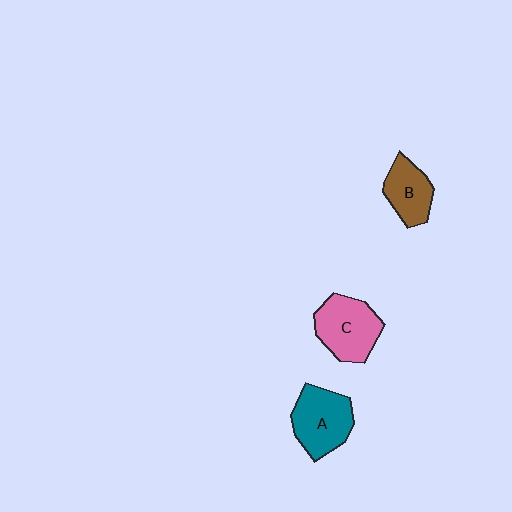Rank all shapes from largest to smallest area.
From largest to smallest: C (pink), A (teal), B (brown).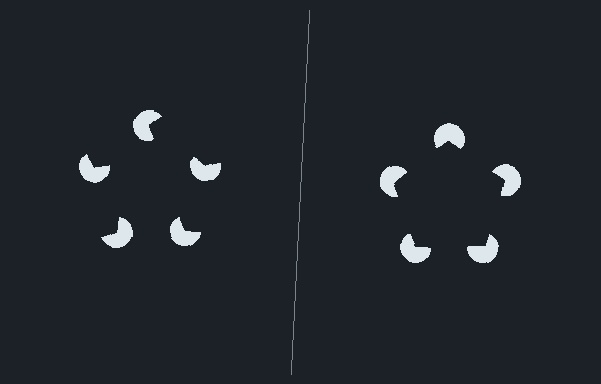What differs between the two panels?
The pac-man discs are positioned identically on both sides; only the wedge orientations differ. On the right they align to a pentagon; on the left they are misaligned.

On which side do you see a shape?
An illusory pentagon appears on the right side. On the left side the wedge cuts are rotated, so no coherent shape forms.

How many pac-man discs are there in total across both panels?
10 — 5 on each side.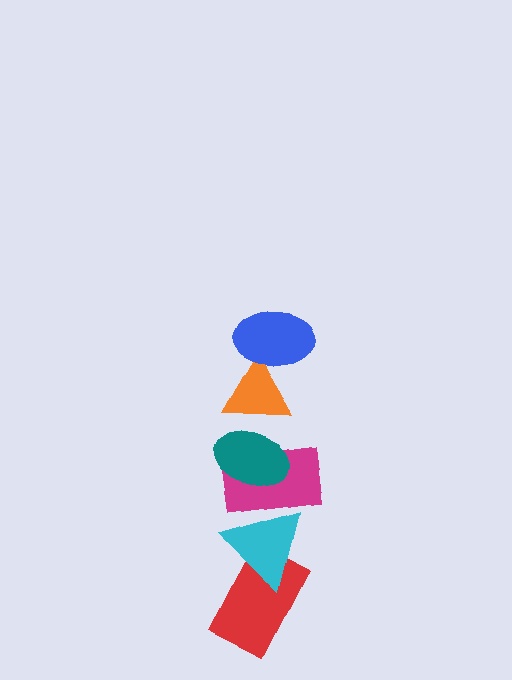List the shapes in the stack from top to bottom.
From top to bottom: the blue ellipse, the orange triangle, the teal ellipse, the magenta rectangle, the cyan triangle, the red rectangle.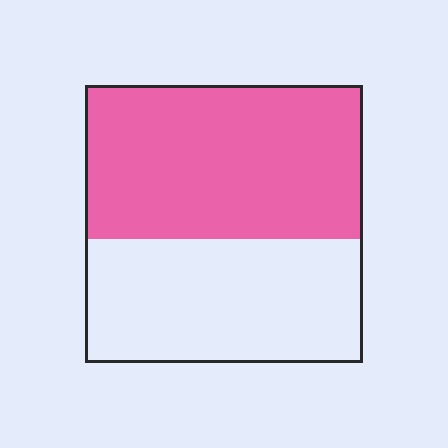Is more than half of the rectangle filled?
Yes.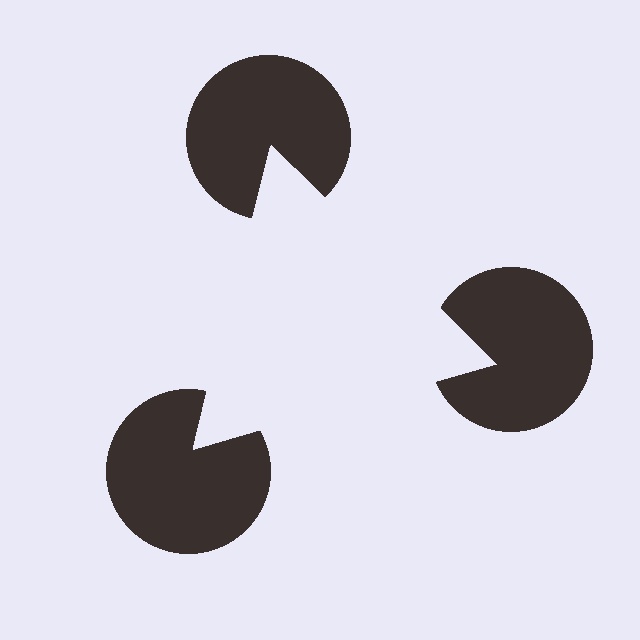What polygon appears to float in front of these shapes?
An illusory triangle — its edges are inferred from the aligned wedge cuts in the pac-man discs, not physically drawn.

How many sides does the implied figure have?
3 sides.